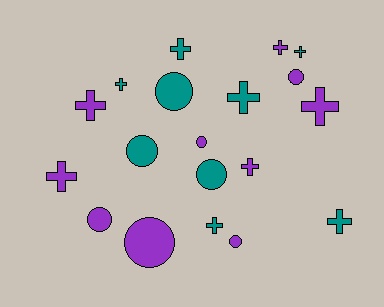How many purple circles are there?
There are 5 purple circles.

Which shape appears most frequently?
Cross, with 11 objects.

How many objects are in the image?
There are 19 objects.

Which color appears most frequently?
Purple, with 10 objects.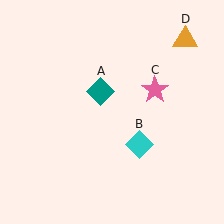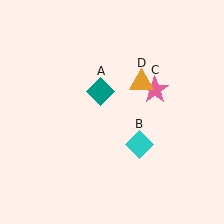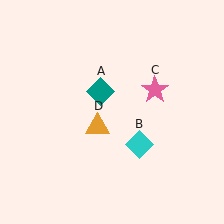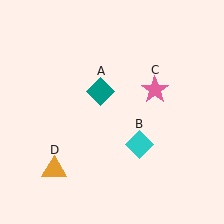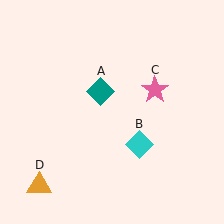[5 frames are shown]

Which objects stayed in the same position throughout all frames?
Teal diamond (object A) and cyan diamond (object B) and pink star (object C) remained stationary.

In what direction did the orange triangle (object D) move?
The orange triangle (object D) moved down and to the left.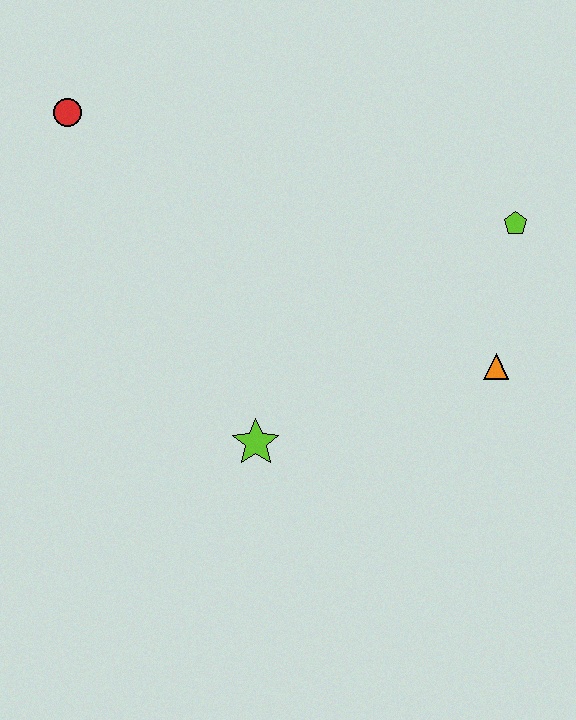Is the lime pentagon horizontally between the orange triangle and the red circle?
No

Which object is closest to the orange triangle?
The lime pentagon is closest to the orange triangle.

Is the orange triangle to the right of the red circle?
Yes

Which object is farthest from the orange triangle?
The red circle is farthest from the orange triangle.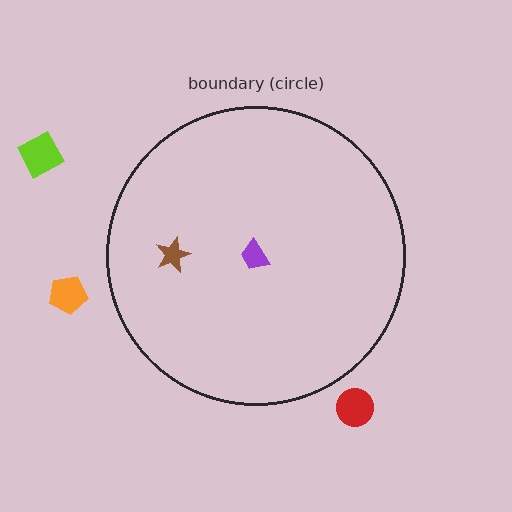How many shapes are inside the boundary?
2 inside, 3 outside.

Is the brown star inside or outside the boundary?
Inside.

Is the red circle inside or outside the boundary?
Outside.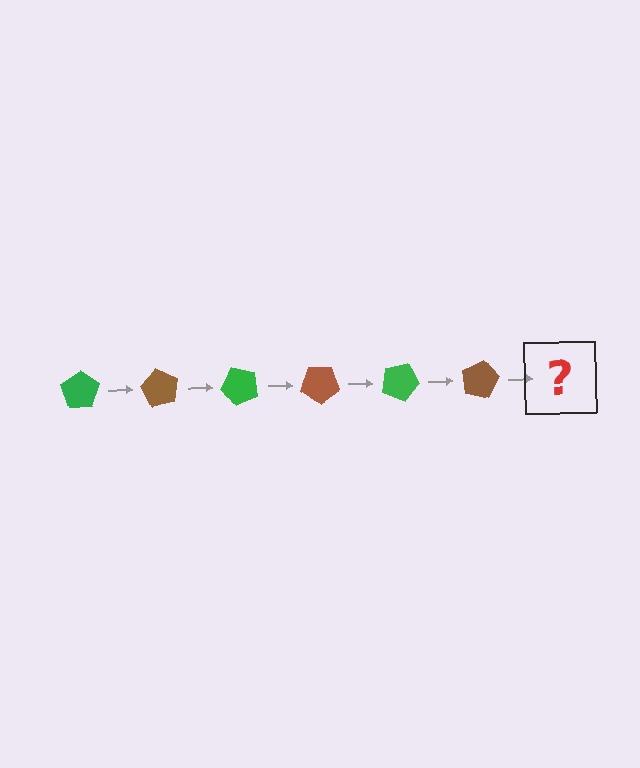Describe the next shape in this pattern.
It should be a green pentagon, rotated 360 degrees from the start.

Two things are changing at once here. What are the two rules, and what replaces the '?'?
The two rules are that it rotates 60 degrees each step and the color cycles through green and brown. The '?' should be a green pentagon, rotated 360 degrees from the start.